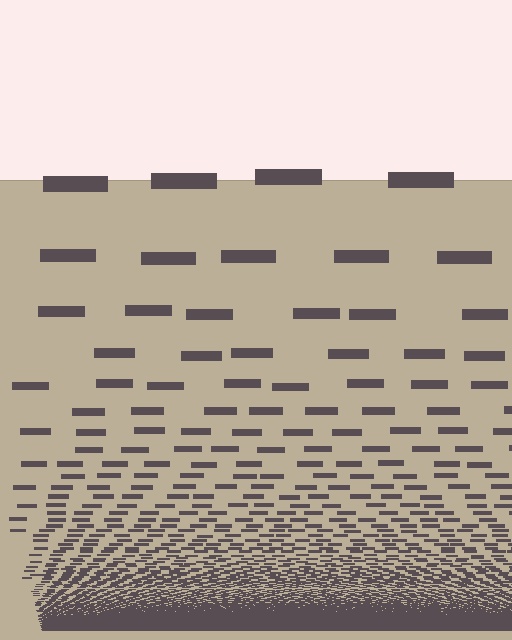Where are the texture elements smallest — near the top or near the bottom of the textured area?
Near the bottom.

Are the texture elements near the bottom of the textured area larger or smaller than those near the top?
Smaller. The gradient is inverted — elements near the bottom are smaller and denser.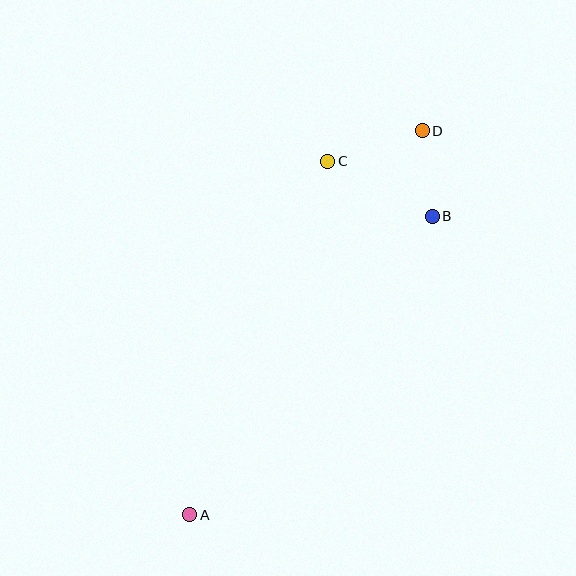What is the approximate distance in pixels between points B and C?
The distance between B and C is approximately 118 pixels.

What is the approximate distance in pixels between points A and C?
The distance between A and C is approximately 380 pixels.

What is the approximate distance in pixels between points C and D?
The distance between C and D is approximately 99 pixels.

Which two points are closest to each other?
Points B and D are closest to each other.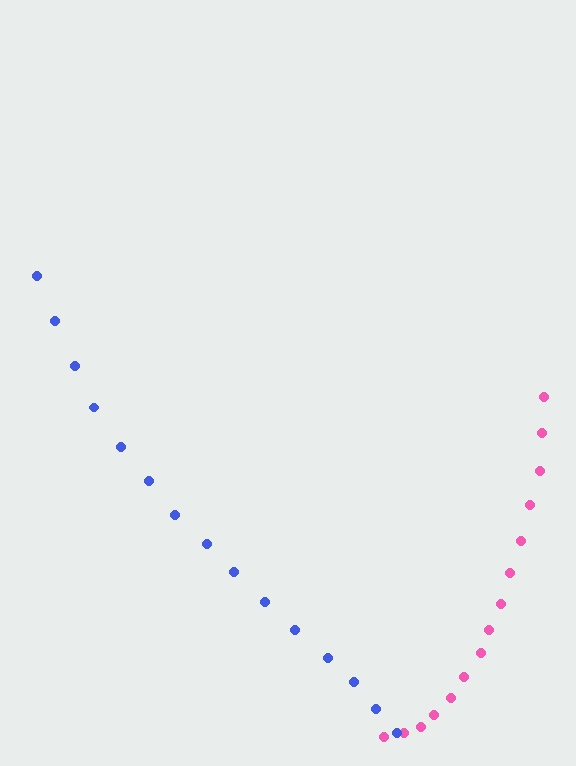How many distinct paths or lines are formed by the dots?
There are 2 distinct paths.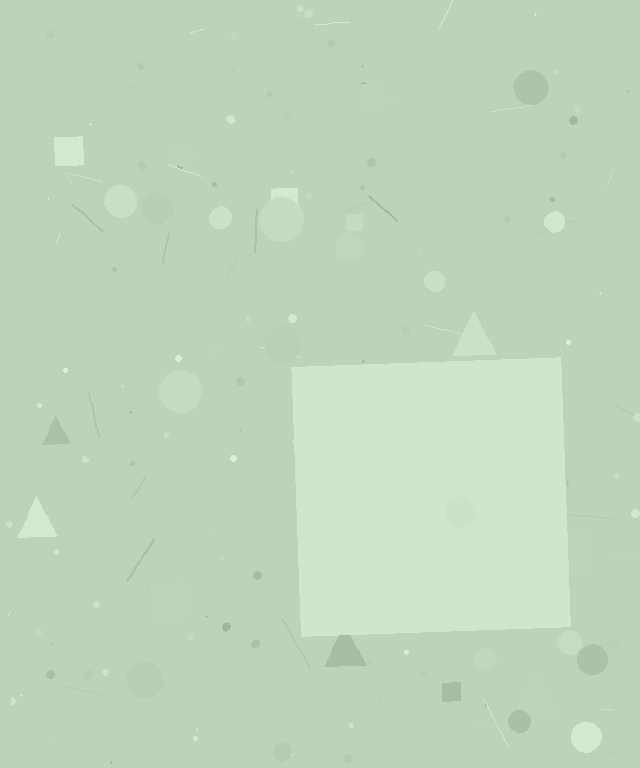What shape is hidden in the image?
A square is hidden in the image.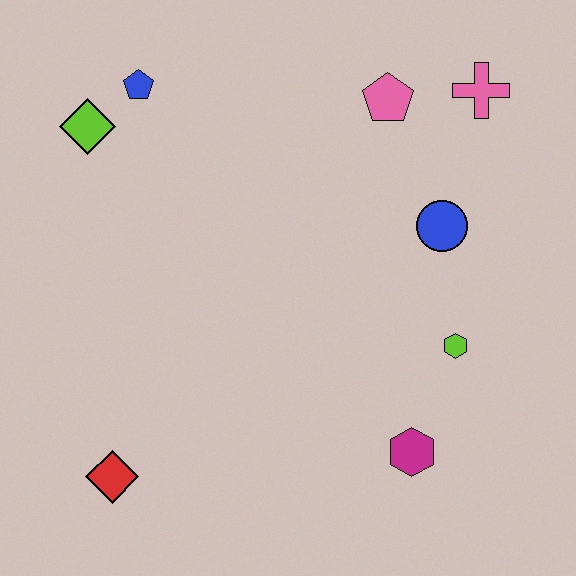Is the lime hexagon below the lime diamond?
Yes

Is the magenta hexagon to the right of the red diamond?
Yes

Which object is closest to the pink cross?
The pink pentagon is closest to the pink cross.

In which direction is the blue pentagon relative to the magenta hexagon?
The blue pentagon is above the magenta hexagon.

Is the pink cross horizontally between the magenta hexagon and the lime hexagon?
No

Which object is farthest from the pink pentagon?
The red diamond is farthest from the pink pentagon.